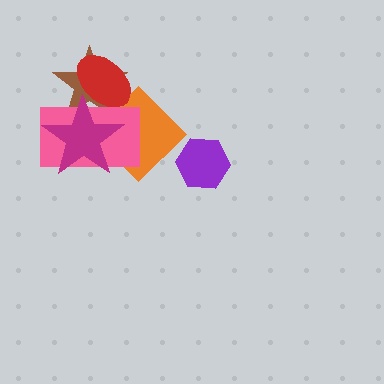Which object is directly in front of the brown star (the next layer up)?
The orange diamond is directly in front of the brown star.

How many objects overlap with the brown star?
4 objects overlap with the brown star.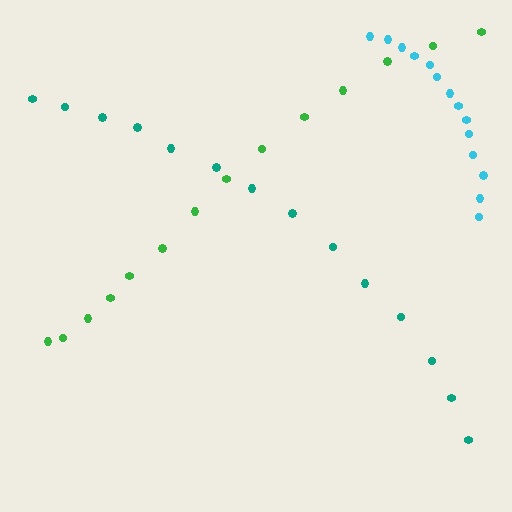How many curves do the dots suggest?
There are 3 distinct paths.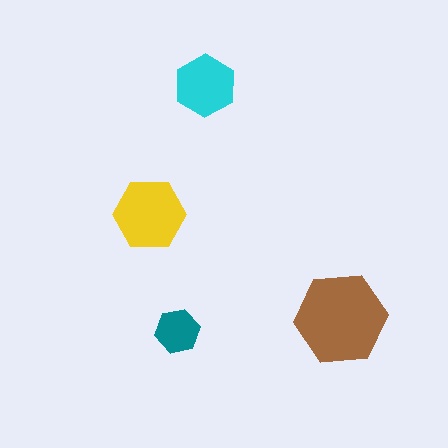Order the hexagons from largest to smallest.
the brown one, the yellow one, the cyan one, the teal one.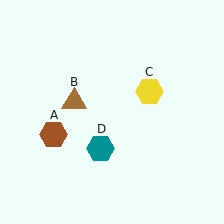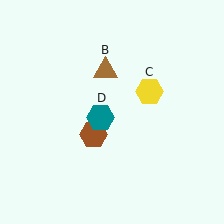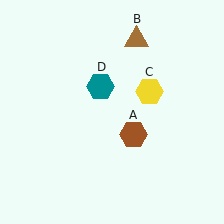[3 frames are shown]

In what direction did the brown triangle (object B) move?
The brown triangle (object B) moved up and to the right.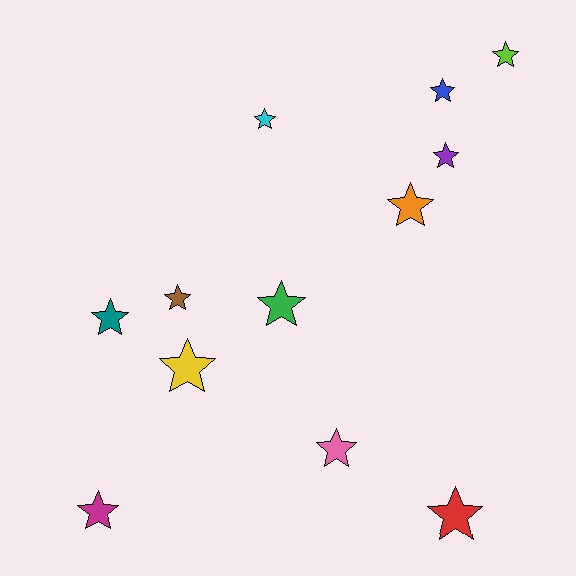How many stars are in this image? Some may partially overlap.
There are 12 stars.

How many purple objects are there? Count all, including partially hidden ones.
There is 1 purple object.